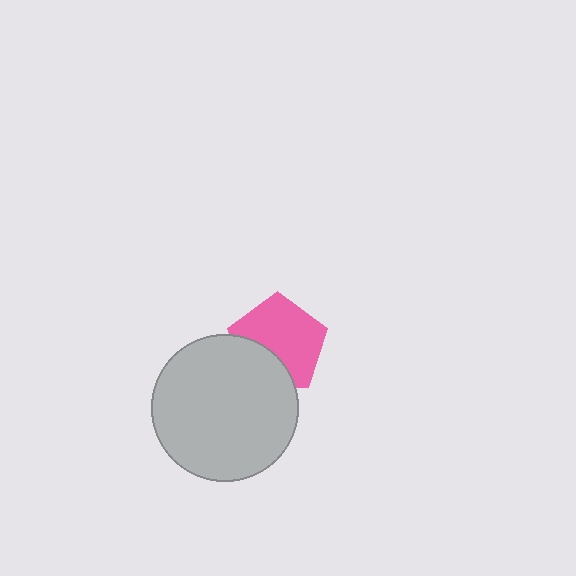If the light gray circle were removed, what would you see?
You would see the complete pink pentagon.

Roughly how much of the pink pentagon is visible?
Most of it is visible (roughly 68%).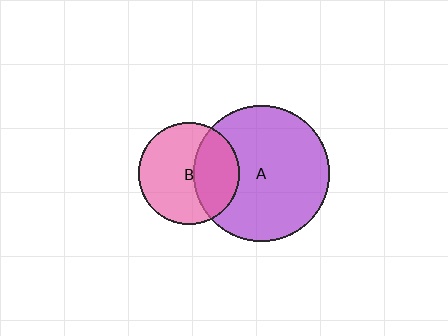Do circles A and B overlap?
Yes.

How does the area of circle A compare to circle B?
Approximately 1.8 times.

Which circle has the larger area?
Circle A (purple).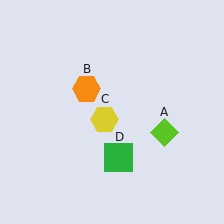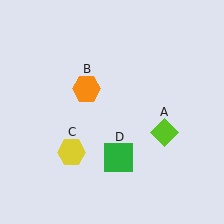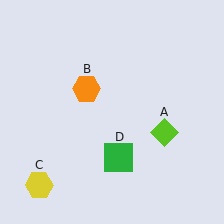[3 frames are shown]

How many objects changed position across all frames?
1 object changed position: yellow hexagon (object C).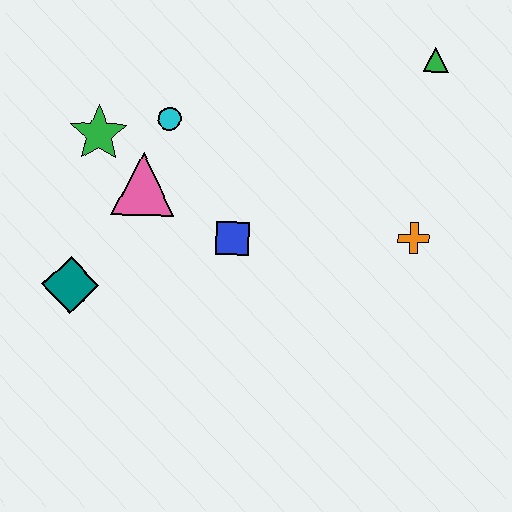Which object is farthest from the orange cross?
The teal diamond is farthest from the orange cross.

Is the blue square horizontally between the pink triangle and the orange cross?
Yes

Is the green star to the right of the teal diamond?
Yes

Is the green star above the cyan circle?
No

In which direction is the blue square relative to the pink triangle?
The blue square is to the right of the pink triangle.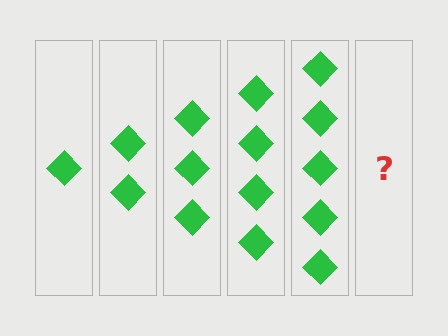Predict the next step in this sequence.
The next step is 6 diamonds.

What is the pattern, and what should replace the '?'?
The pattern is that each step adds one more diamond. The '?' should be 6 diamonds.